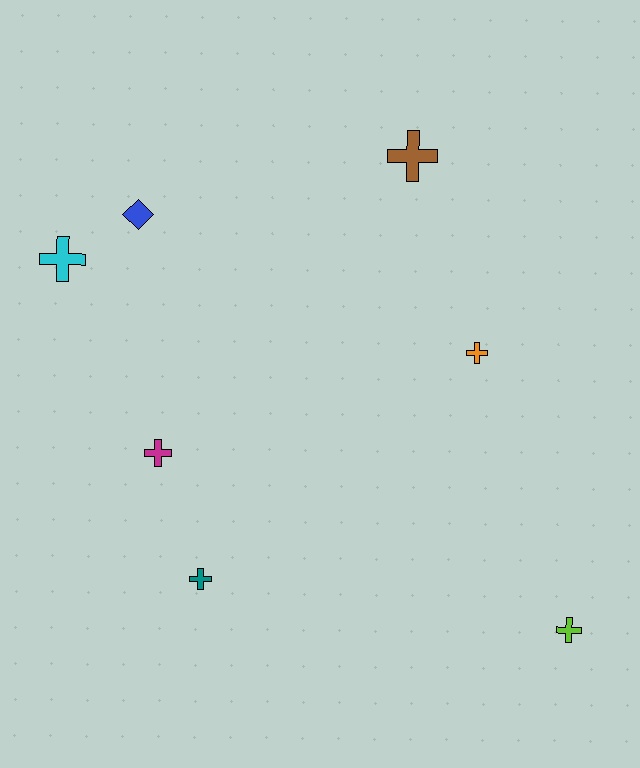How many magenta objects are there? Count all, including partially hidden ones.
There is 1 magenta object.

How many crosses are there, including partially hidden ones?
There are 6 crosses.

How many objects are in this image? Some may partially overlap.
There are 7 objects.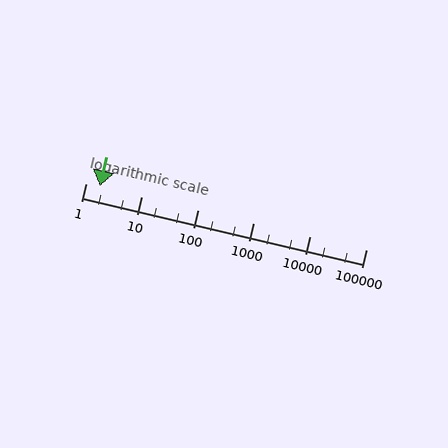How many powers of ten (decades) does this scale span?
The scale spans 5 decades, from 1 to 100000.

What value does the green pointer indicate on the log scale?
The pointer indicates approximately 1.8.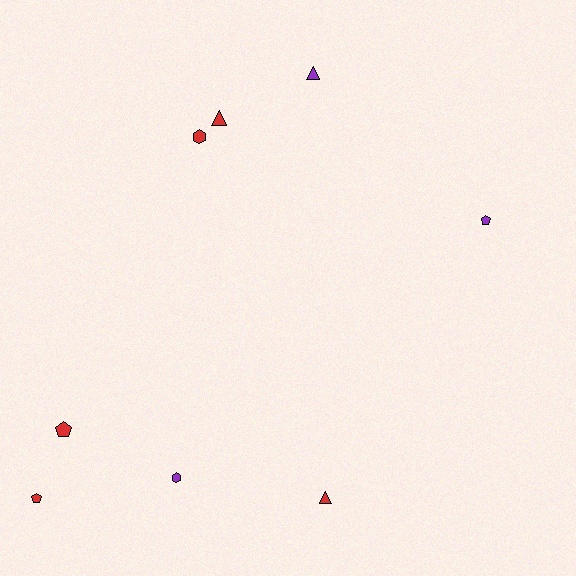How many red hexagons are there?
There is 1 red hexagon.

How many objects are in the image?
There are 8 objects.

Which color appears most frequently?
Red, with 5 objects.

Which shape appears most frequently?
Pentagon, with 3 objects.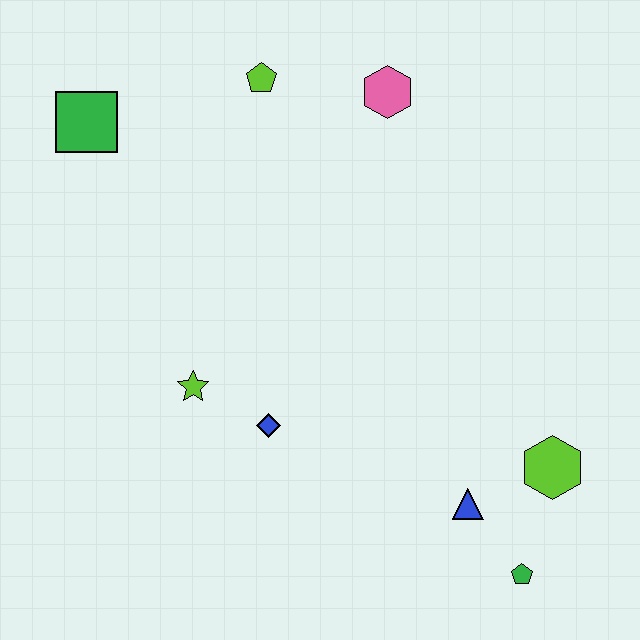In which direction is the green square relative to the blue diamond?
The green square is above the blue diamond.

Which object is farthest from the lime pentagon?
The green pentagon is farthest from the lime pentagon.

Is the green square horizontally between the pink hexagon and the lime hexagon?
No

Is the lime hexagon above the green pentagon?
Yes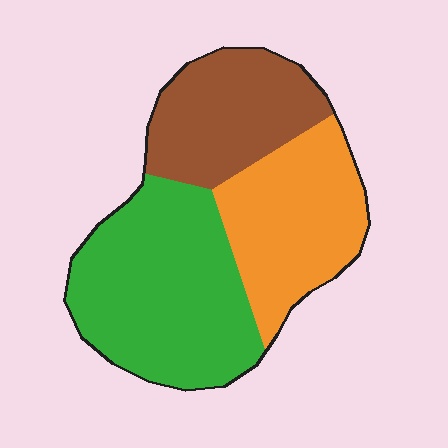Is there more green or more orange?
Green.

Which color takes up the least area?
Brown, at roughly 25%.